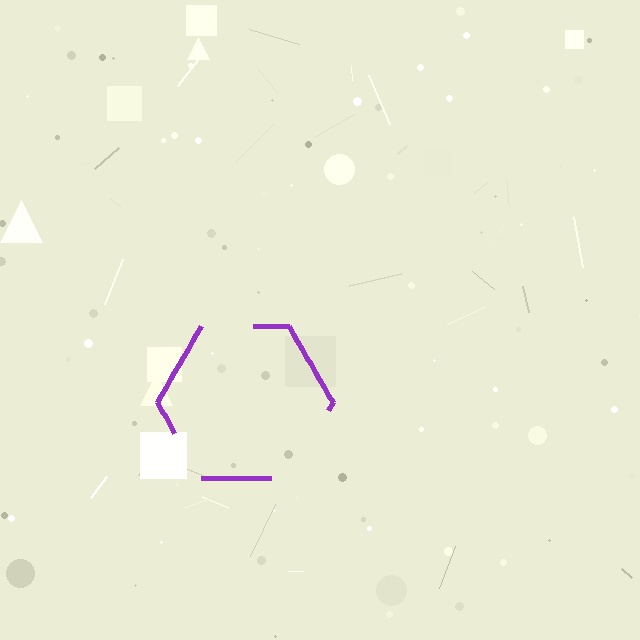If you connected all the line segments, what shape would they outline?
They would outline a hexagon.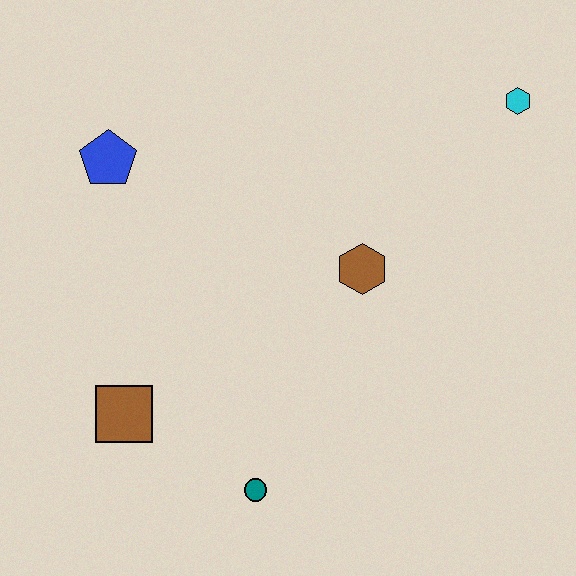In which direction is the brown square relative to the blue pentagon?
The brown square is below the blue pentagon.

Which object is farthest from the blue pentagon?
The cyan hexagon is farthest from the blue pentagon.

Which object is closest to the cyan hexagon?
The brown hexagon is closest to the cyan hexagon.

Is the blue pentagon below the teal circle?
No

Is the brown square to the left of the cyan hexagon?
Yes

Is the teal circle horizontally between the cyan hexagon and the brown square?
Yes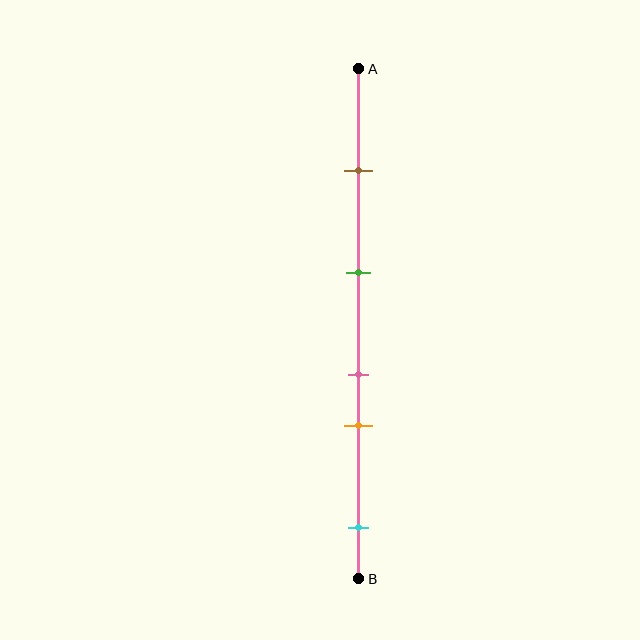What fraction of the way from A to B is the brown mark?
The brown mark is approximately 20% (0.2) of the way from A to B.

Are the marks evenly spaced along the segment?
No, the marks are not evenly spaced.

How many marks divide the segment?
There are 5 marks dividing the segment.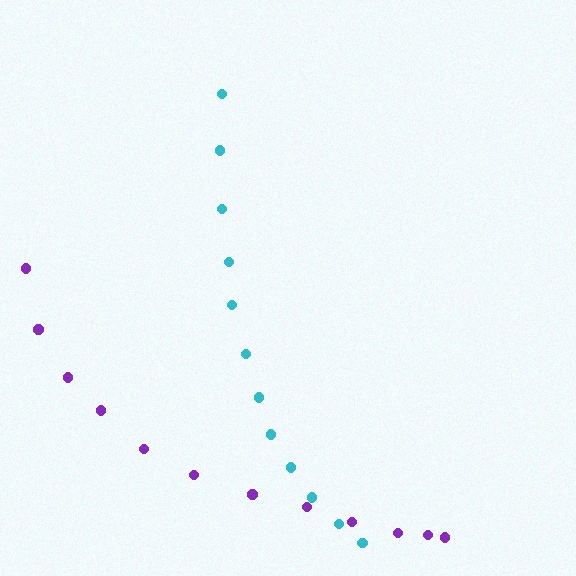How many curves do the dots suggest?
There are 2 distinct paths.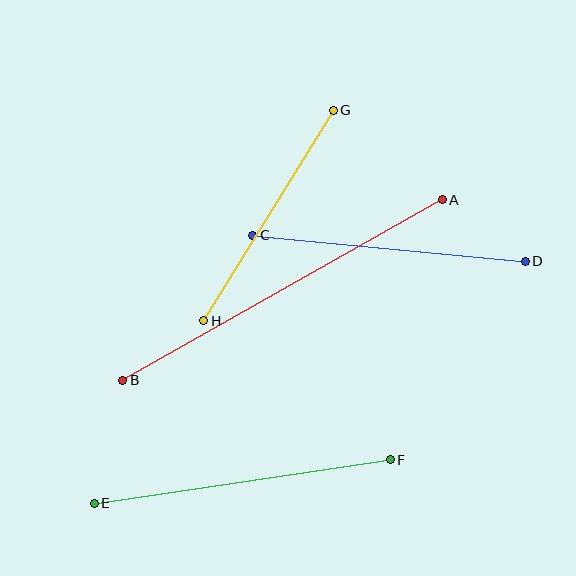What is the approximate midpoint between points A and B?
The midpoint is at approximately (283, 290) pixels.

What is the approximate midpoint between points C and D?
The midpoint is at approximately (389, 248) pixels.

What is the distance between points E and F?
The distance is approximately 299 pixels.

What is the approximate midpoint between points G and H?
The midpoint is at approximately (269, 216) pixels.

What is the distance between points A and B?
The distance is approximately 367 pixels.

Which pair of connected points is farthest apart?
Points A and B are farthest apart.